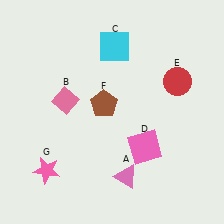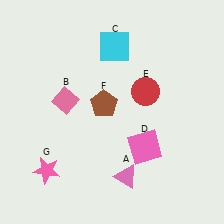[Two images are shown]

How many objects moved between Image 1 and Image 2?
1 object moved between the two images.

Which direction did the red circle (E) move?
The red circle (E) moved left.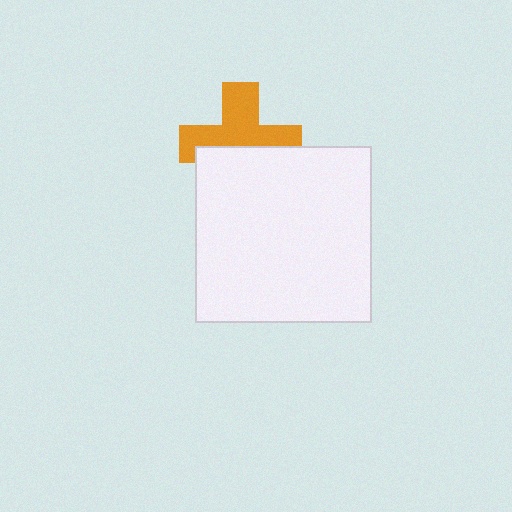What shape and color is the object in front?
The object in front is a white square.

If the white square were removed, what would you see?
You would see the complete orange cross.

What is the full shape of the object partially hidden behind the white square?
The partially hidden object is an orange cross.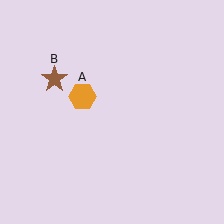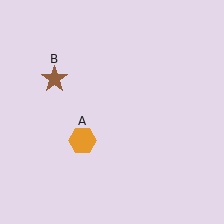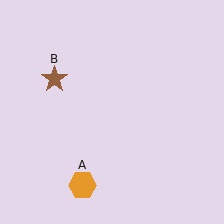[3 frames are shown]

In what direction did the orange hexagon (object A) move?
The orange hexagon (object A) moved down.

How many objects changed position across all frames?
1 object changed position: orange hexagon (object A).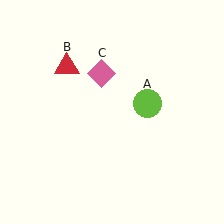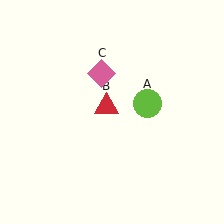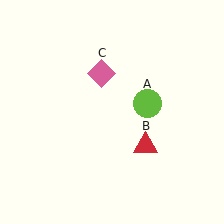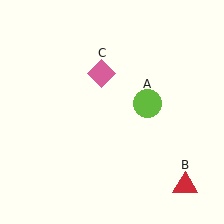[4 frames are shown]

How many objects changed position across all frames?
1 object changed position: red triangle (object B).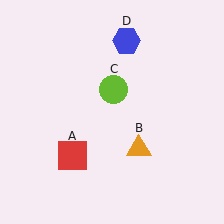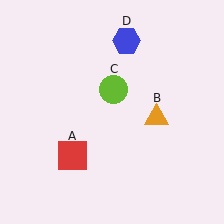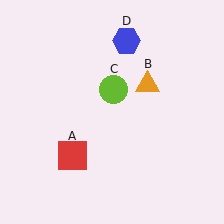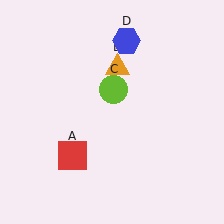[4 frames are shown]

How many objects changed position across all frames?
1 object changed position: orange triangle (object B).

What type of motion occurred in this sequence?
The orange triangle (object B) rotated counterclockwise around the center of the scene.